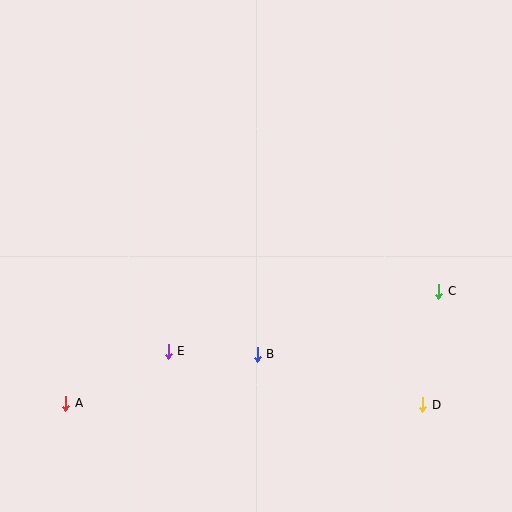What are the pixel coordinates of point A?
Point A is at (66, 403).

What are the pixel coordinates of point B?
Point B is at (257, 354).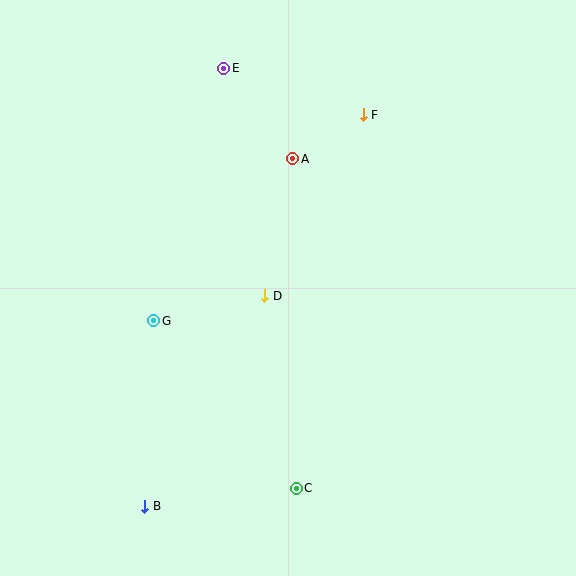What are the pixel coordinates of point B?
Point B is at (145, 506).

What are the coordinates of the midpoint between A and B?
The midpoint between A and B is at (219, 332).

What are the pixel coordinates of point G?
Point G is at (154, 321).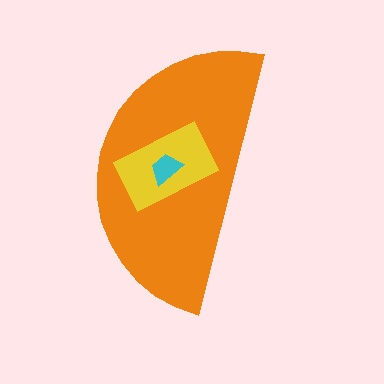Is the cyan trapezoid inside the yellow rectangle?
Yes.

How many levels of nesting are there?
3.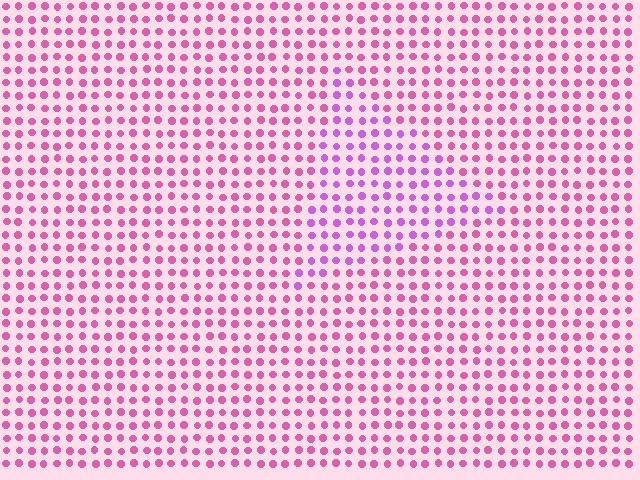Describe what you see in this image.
The image is filled with small pink elements in a uniform arrangement. A triangle-shaped region is visible where the elements are tinted to a slightly different hue, forming a subtle color boundary.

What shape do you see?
I see a triangle.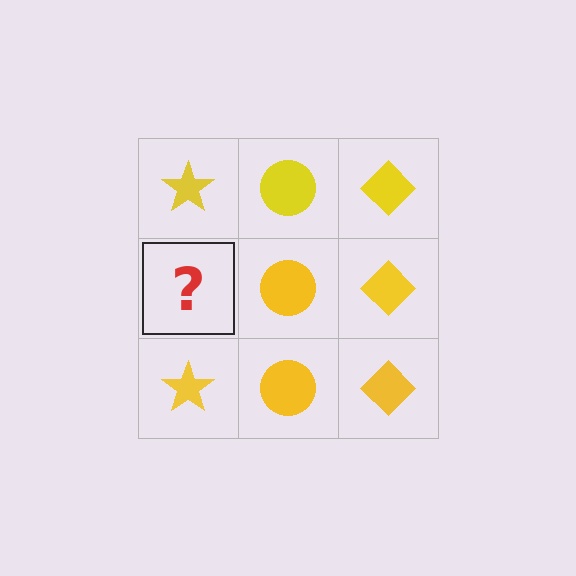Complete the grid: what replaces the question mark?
The question mark should be replaced with a yellow star.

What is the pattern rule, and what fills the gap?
The rule is that each column has a consistent shape. The gap should be filled with a yellow star.